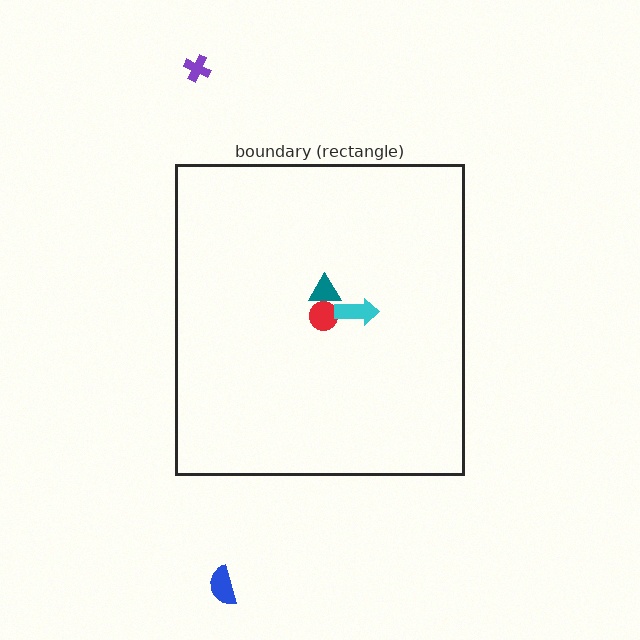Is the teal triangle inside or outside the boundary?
Inside.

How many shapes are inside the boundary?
3 inside, 2 outside.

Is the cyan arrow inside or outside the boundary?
Inside.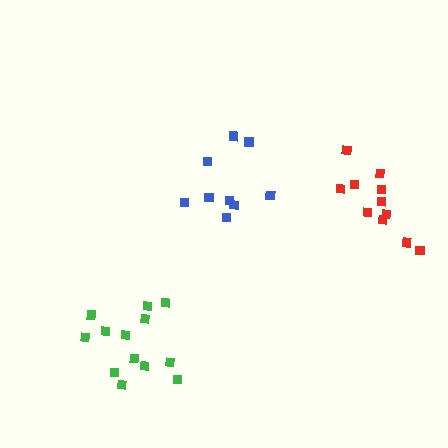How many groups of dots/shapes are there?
There are 3 groups.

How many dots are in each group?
Group 1: 9 dots, Group 2: 13 dots, Group 3: 11 dots (33 total).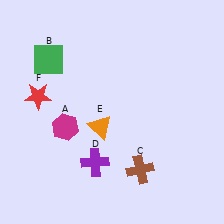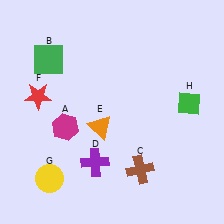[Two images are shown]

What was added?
A yellow circle (G), a green diamond (H) were added in Image 2.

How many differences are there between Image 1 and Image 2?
There are 2 differences between the two images.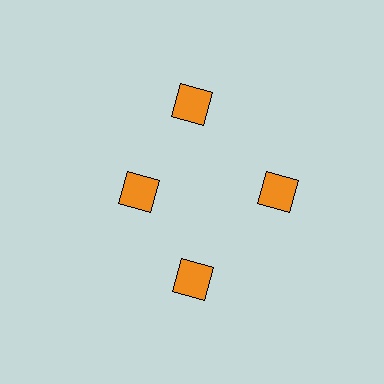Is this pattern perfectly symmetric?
No. The 4 orange diamonds are arranged in a ring, but one element near the 9 o'clock position is pulled inward toward the center, breaking the 4-fold rotational symmetry.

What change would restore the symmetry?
The symmetry would be restored by moving it outward, back onto the ring so that all 4 diamonds sit at equal angles and equal distance from the center.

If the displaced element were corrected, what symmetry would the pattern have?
It would have 4-fold rotational symmetry — the pattern would map onto itself every 90 degrees.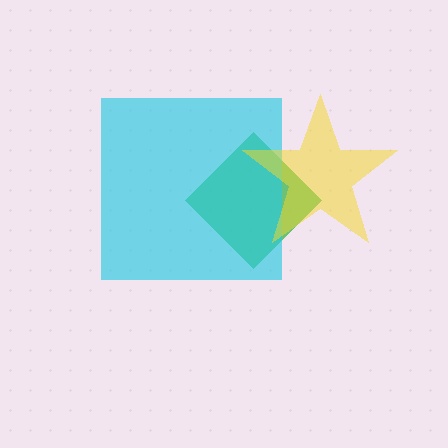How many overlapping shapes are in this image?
There are 3 overlapping shapes in the image.